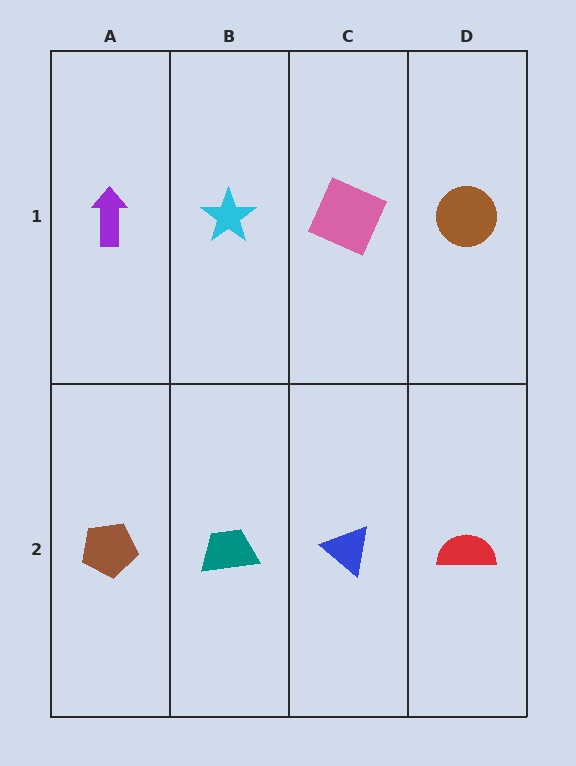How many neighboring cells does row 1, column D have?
2.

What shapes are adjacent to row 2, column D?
A brown circle (row 1, column D), a blue triangle (row 2, column C).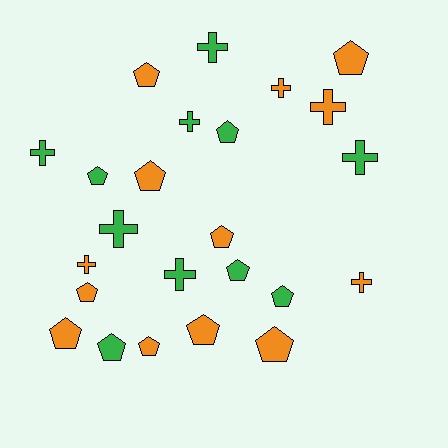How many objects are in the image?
There are 24 objects.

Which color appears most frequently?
Orange, with 13 objects.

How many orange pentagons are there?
There are 9 orange pentagons.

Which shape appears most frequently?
Pentagon, with 14 objects.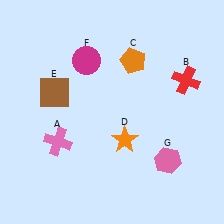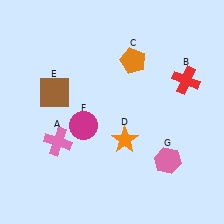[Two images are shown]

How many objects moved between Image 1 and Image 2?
1 object moved between the two images.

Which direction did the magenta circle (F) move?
The magenta circle (F) moved down.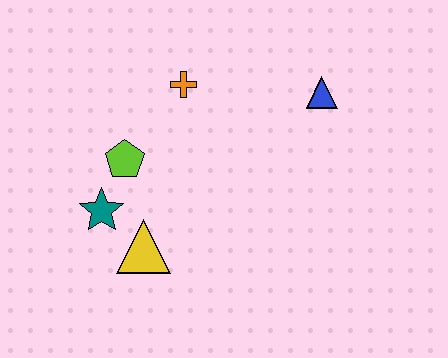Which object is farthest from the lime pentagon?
The blue triangle is farthest from the lime pentagon.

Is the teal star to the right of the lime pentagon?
No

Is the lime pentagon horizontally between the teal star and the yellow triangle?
Yes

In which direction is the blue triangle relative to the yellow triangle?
The blue triangle is to the right of the yellow triangle.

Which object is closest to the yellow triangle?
The teal star is closest to the yellow triangle.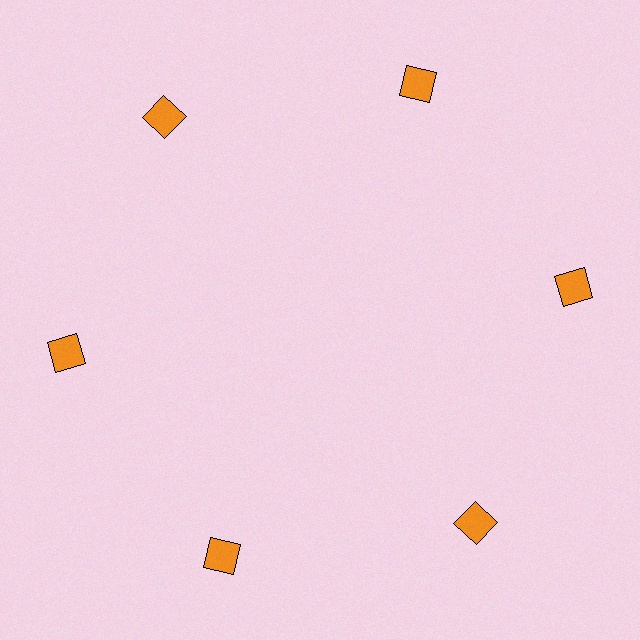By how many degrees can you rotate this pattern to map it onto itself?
The pattern maps onto itself every 60 degrees of rotation.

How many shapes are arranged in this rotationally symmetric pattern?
There are 6 shapes, arranged in 6 groups of 1.